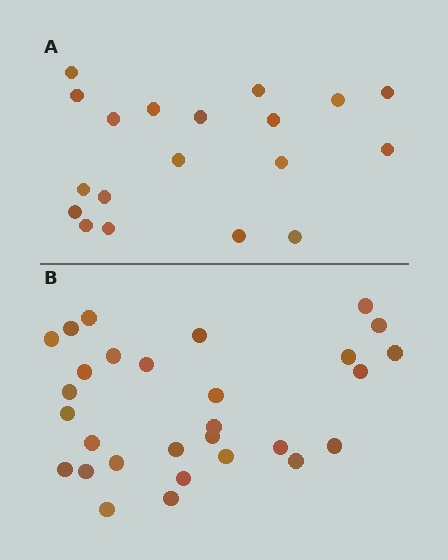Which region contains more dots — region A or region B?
Region B (the bottom region) has more dots.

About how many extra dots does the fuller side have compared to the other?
Region B has roughly 10 or so more dots than region A.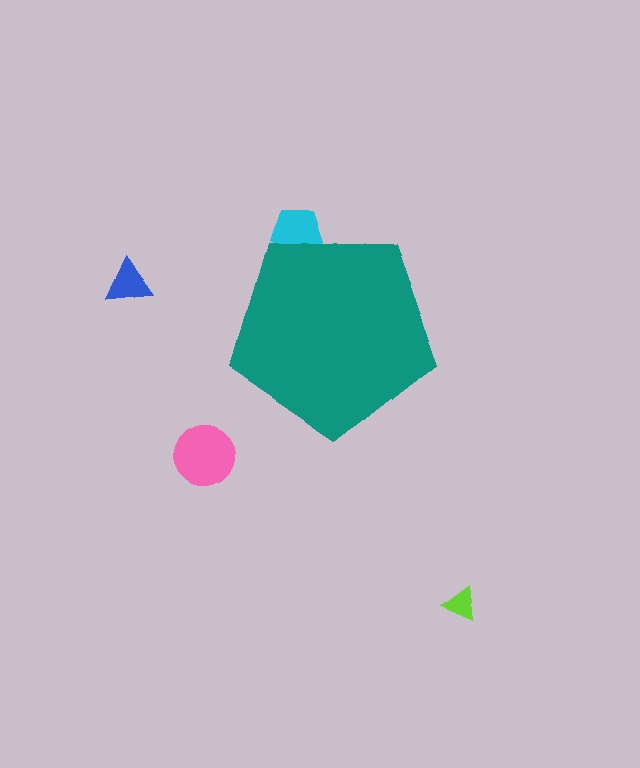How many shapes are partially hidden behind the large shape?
1 shape is partially hidden.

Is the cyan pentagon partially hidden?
Yes, the cyan pentagon is partially hidden behind the teal pentagon.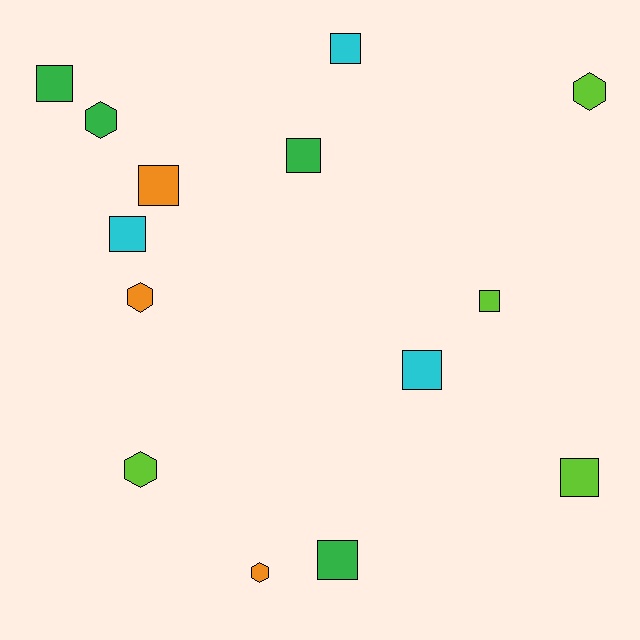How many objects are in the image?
There are 14 objects.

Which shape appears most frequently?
Square, with 9 objects.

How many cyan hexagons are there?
There are no cyan hexagons.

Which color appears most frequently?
Green, with 4 objects.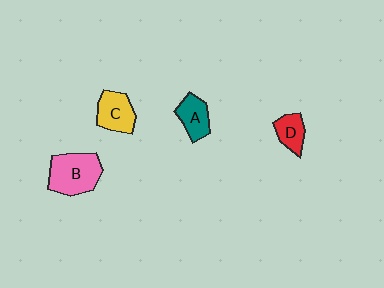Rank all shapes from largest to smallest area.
From largest to smallest: B (pink), C (yellow), A (teal), D (red).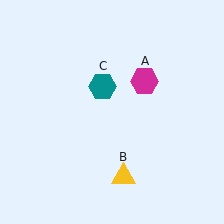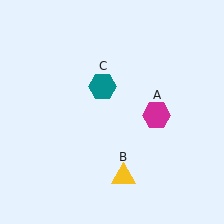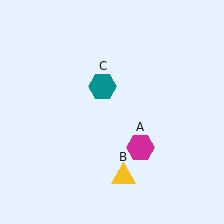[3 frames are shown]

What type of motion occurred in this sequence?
The magenta hexagon (object A) rotated clockwise around the center of the scene.